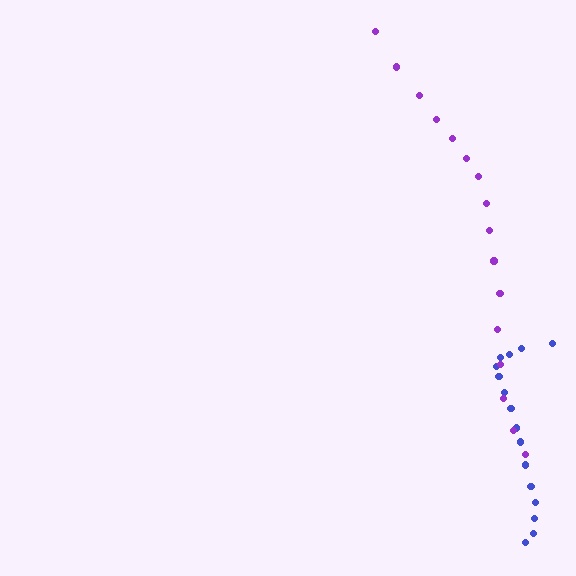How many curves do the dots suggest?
There are 2 distinct paths.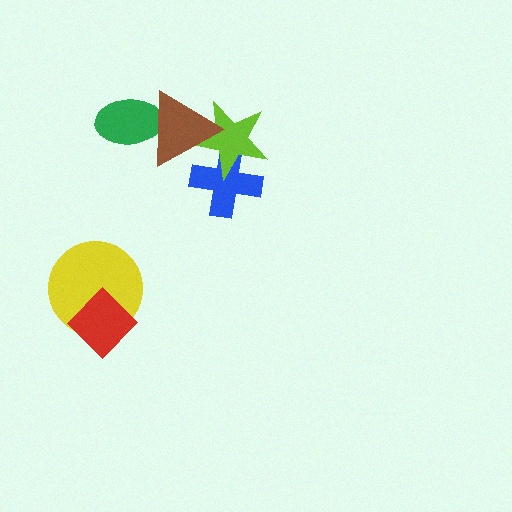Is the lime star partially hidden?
Yes, it is partially covered by another shape.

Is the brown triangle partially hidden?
No, no other shape covers it.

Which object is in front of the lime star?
The brown triangle is in front of the lime star.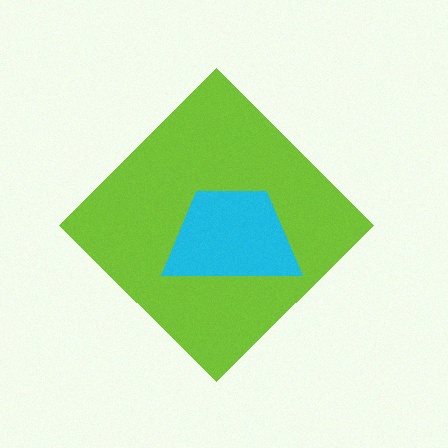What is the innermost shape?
The cyan trapezoid.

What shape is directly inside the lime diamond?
The cyan trapezoid.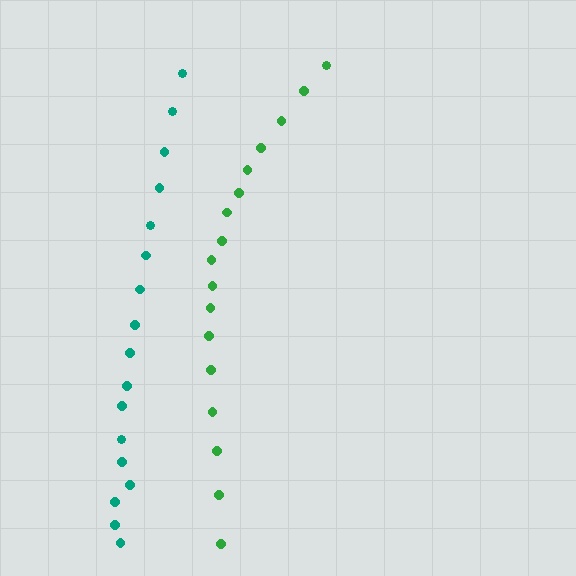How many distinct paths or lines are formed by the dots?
There are 2 distinct paths.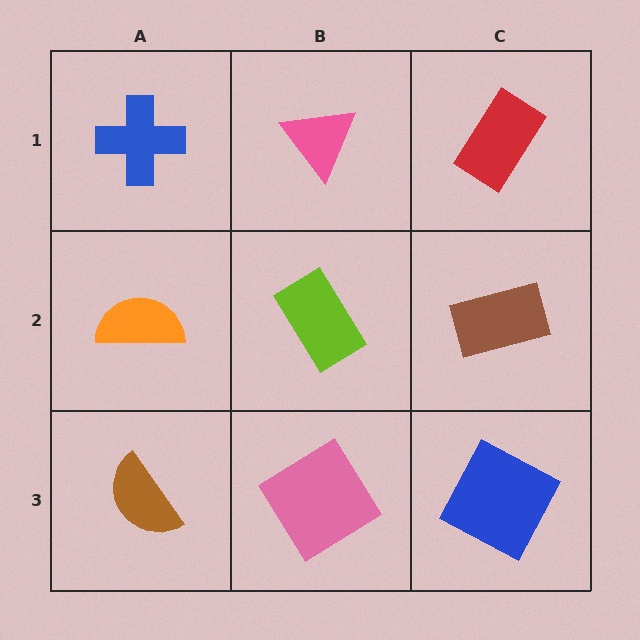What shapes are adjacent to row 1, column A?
An orange semicircle (row 2, column A), a pink triangle (row 1, column B).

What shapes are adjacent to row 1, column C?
A brown rectangle (row 2, column C), a pink triangle (row 1, column B).